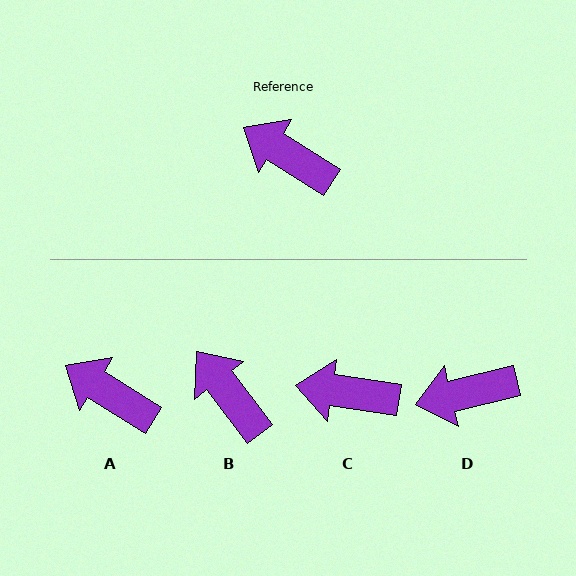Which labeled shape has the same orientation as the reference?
A.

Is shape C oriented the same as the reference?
No, it is off by about 24 degrees.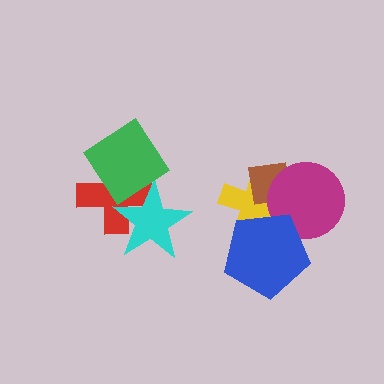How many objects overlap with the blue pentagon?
2 objects overlap with the blue pentagon.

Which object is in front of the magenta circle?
The blue pentagon is in front of the magenta circle.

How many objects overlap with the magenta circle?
3 objects overlap with the magenta circle.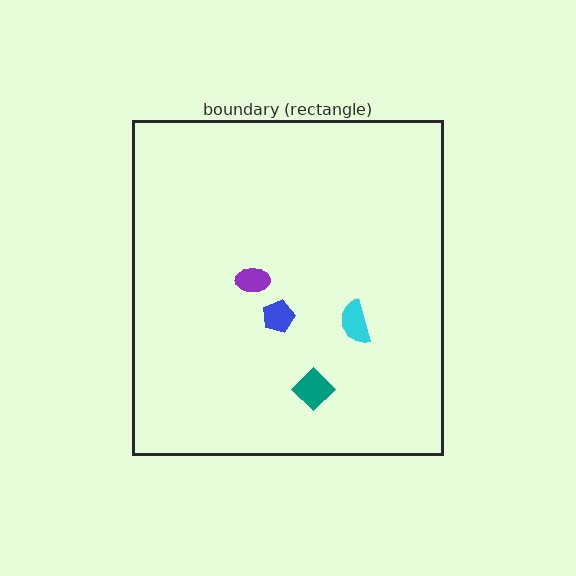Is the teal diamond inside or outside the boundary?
Inside.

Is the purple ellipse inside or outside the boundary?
Inside.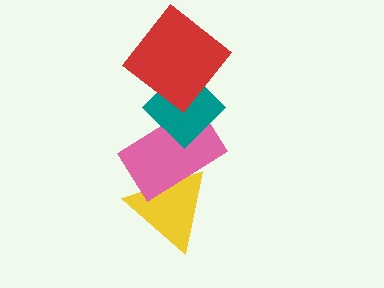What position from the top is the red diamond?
The red diamond is 1st from the top.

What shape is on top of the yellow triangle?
The pink rectangle is on top of the yellow triangle.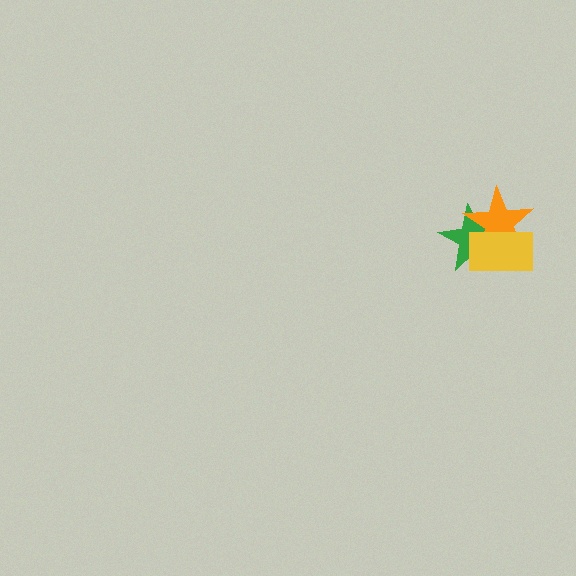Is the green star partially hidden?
Yes, it is partially covered by another shape.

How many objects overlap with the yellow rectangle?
2 objects overlap with the yellow rectangle.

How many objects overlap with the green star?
2 objects overlap with the green star.